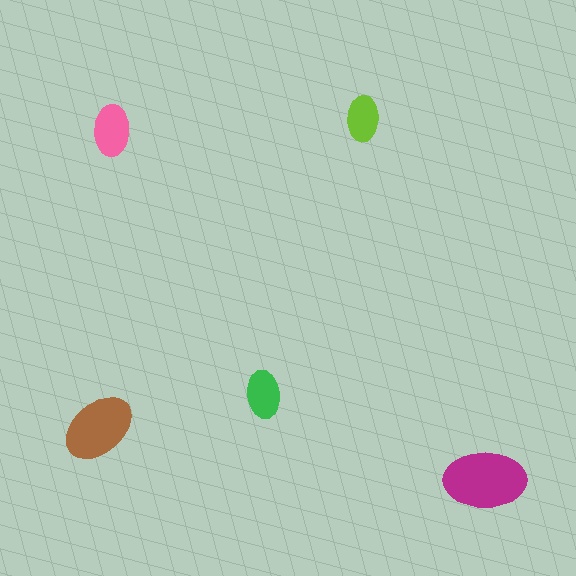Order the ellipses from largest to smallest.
the magenta one, the brown one, the pink one, the green one, the lime one.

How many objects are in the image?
There are 5 objects in the image.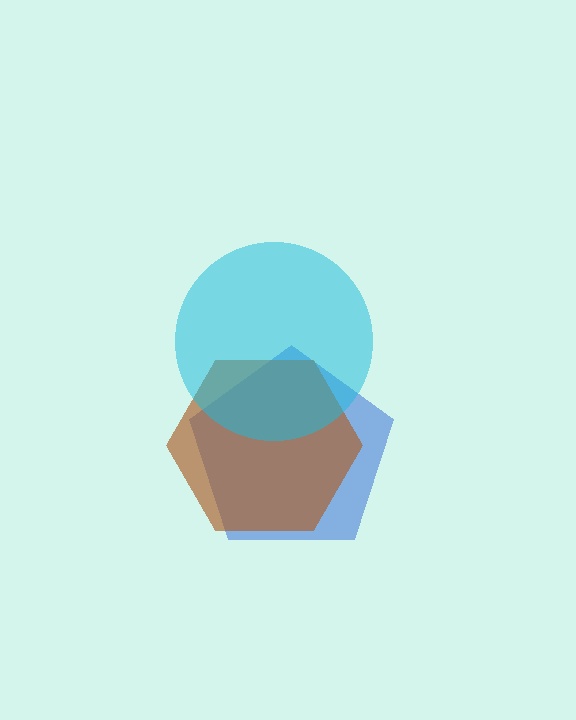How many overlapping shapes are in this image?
There are 3 overlapping shapes in the image.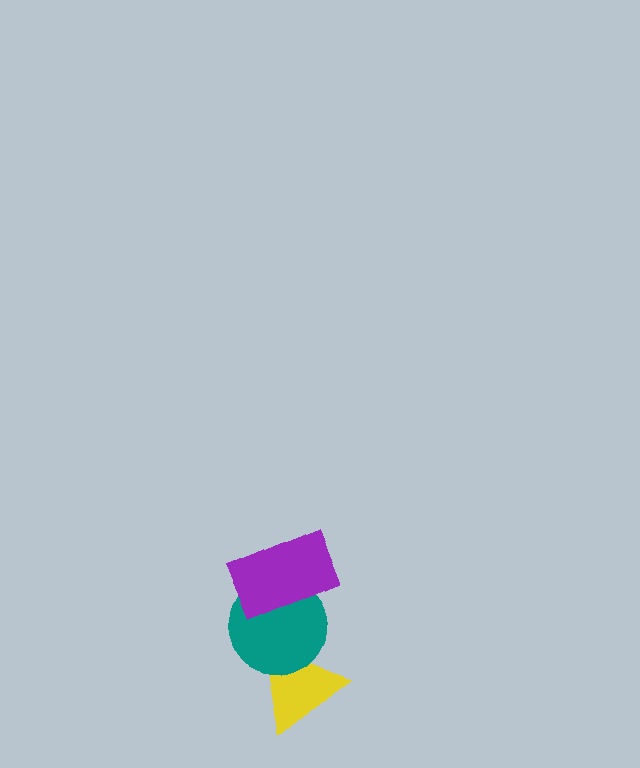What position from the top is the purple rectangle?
The purple rectangle is 1st from the top.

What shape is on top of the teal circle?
The purple rectangle is on top of the teal circle.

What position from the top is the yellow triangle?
The yellow triangle is 3rd from the top.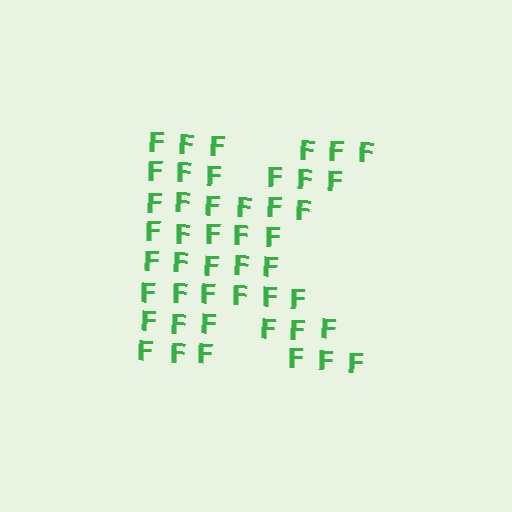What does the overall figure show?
The overall figure shows the letter K.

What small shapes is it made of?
It is made of small letter F's.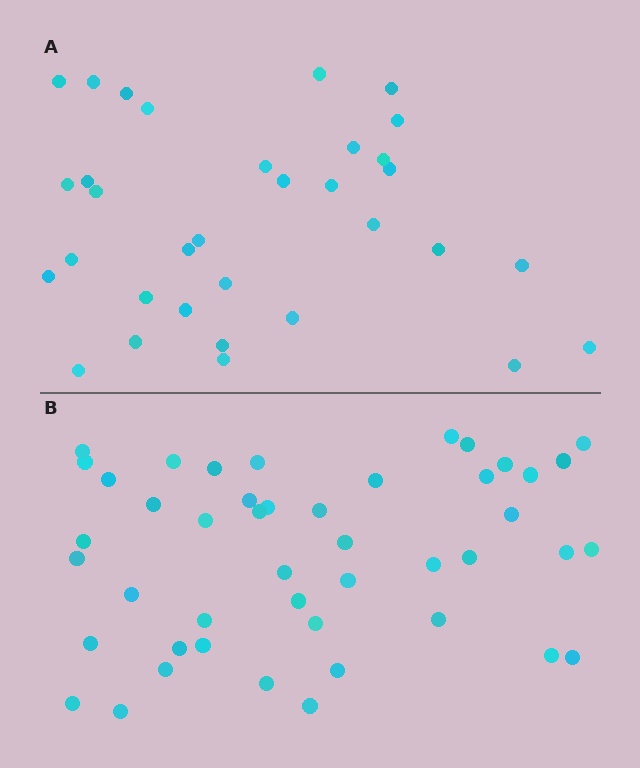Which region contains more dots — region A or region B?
Region B (the bottom region) has more dots.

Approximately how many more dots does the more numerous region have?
Region B has approximately 15 more dots than region A.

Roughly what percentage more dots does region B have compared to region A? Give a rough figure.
About 40% more.